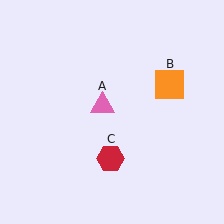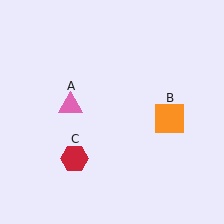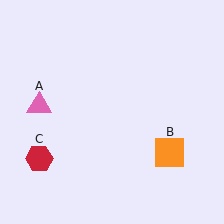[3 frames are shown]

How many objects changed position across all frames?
3 objects changed position: pink triangle (object A), orange square (object B), red hexagon (object C).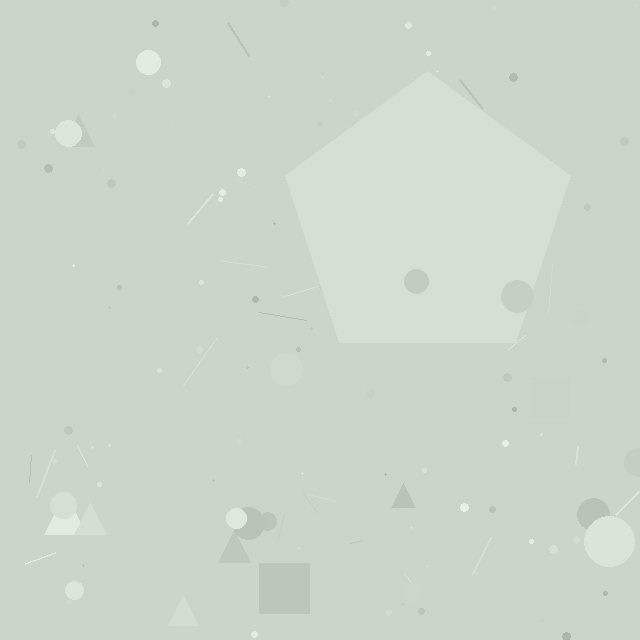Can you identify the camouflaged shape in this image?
The camouflaged shape is a pentagon.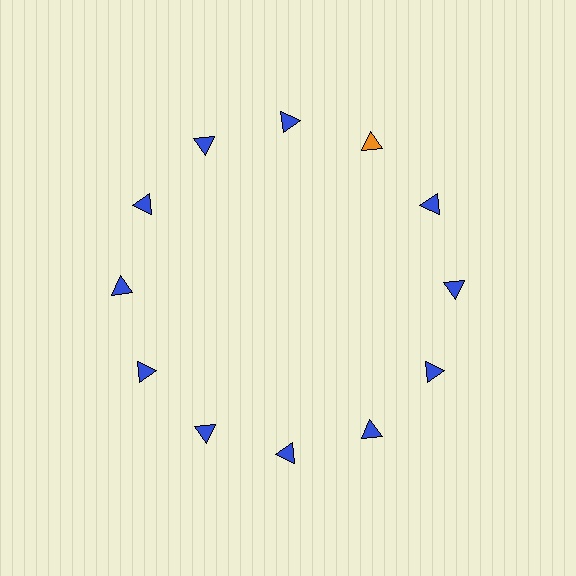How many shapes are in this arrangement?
There are 12 shapes arranged in a ring pattern.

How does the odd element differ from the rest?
It has a different color: orange instead of blue.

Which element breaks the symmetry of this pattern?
The orange triangle at roughly the 1 o'clock position breaks the symmetry. All other shapes are blue triangles.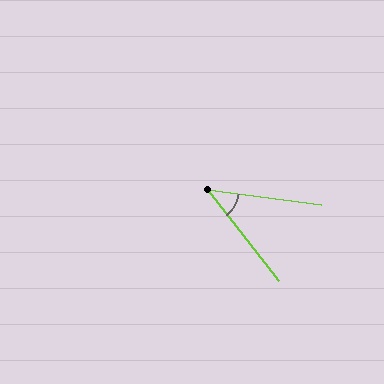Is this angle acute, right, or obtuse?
It is acute.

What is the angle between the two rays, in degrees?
Approximately 44 degrees.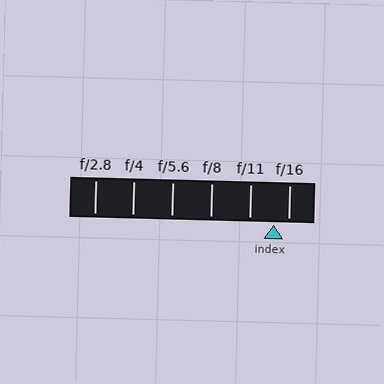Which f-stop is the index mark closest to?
The index mark is closest to f/16.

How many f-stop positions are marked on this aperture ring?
There are 6 f-stop positions marked.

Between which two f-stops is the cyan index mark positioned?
The index mark is between f/11 and f/16.